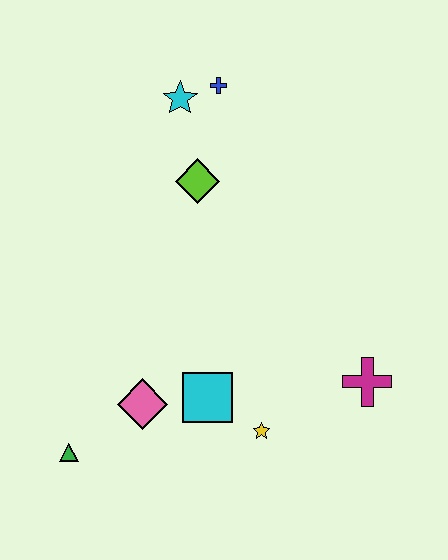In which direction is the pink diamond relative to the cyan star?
The pink diamond is below the cyan star.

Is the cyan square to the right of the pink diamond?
Yes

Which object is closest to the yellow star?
The cyan square is closest to the yellow star.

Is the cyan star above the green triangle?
Yes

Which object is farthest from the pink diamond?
The blue cross is farthest from the pink diamond.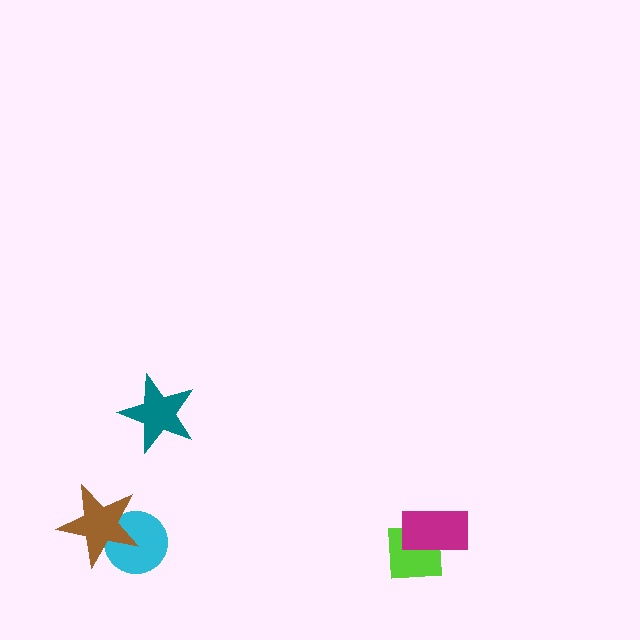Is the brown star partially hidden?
No, no other shape covers it.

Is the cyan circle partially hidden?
Yes, it is partially covered by another shape.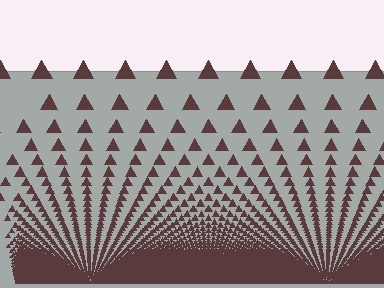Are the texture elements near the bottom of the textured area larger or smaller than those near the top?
Smaller. The gradient is inverted — elements near the bottom are smaller and denser.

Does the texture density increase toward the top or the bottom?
Density increases toward the bottom.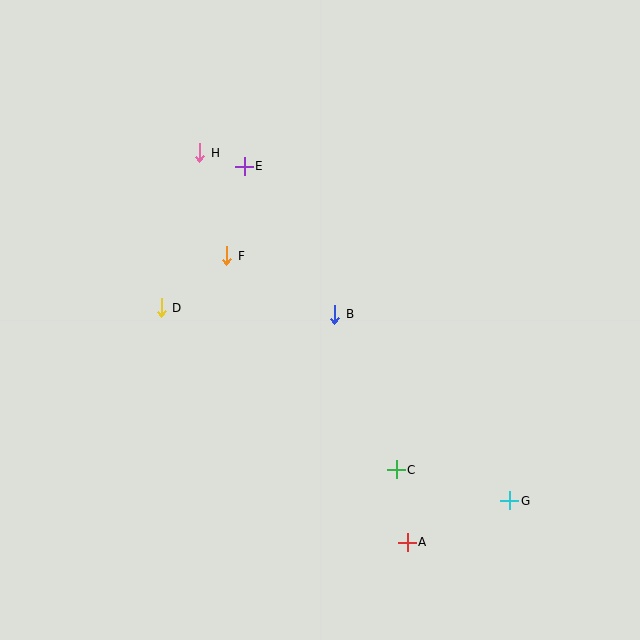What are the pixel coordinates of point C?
Point C is at (396, 470).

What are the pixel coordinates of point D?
Point D is at (161, 308).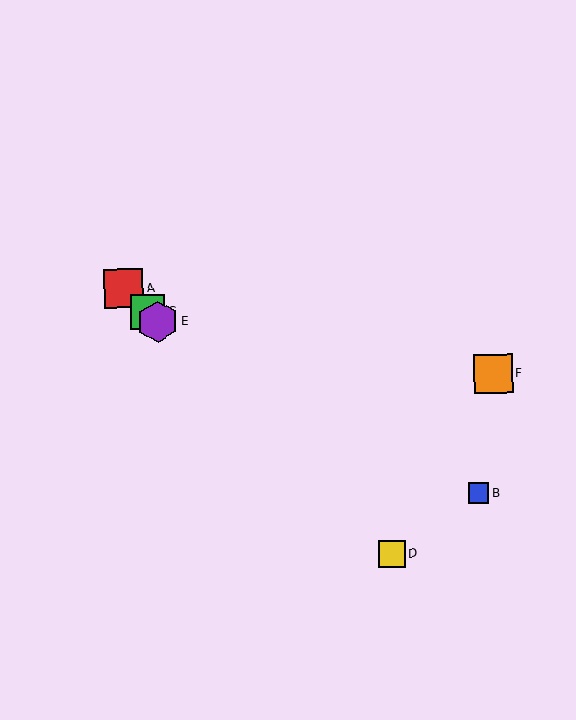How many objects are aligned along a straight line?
4 objects (A, C, D, E) are aligned along a straight line.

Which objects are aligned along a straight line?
Objects A, C, D, E are aligned along a straight line.